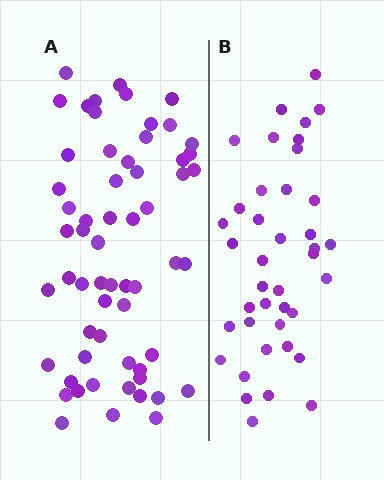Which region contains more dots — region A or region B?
Region A (the left region) has more dots.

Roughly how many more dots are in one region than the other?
Region A has approximately 20 more dots than region B.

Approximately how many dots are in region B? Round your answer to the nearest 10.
About 40 dots.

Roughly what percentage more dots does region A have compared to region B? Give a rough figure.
About 50% more.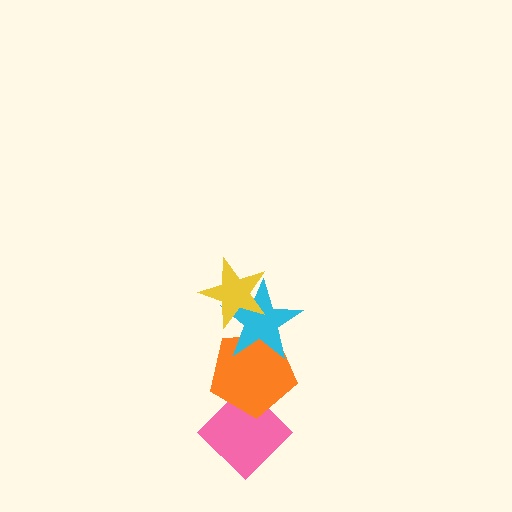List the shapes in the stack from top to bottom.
From top to bottom: the yellow star, the cyan star, the orange pentagon, the pink diamond.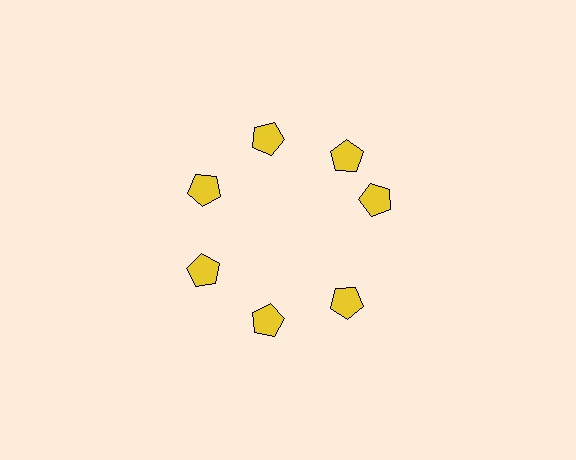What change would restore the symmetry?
The symmetry would be restored by rotating it back into even spacing with its neighbors so that all 7 pentagons sit at equal angles and equal distance from the center.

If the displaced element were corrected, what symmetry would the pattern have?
It would have 7-fold rotational symmetry — the pattern would map onto itself every 51 degrees.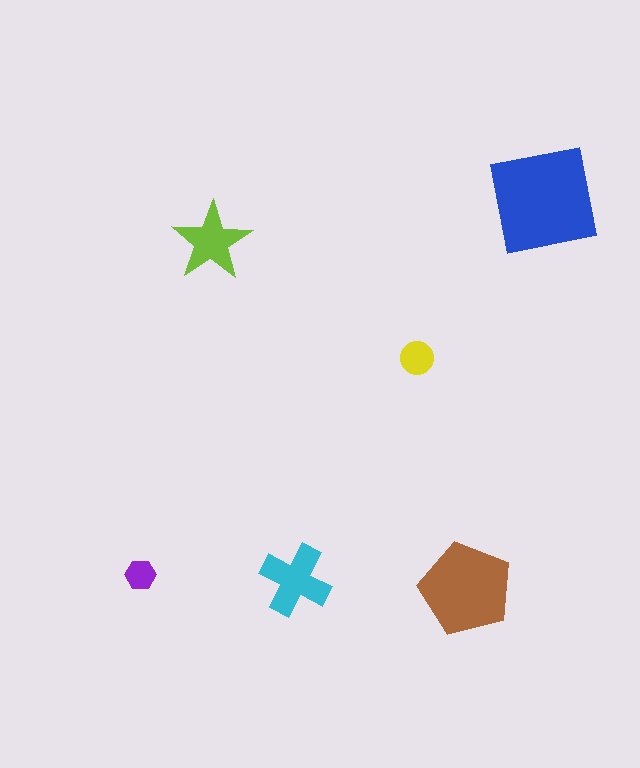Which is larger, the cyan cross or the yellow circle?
The cyan cross.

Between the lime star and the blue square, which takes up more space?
The blue square.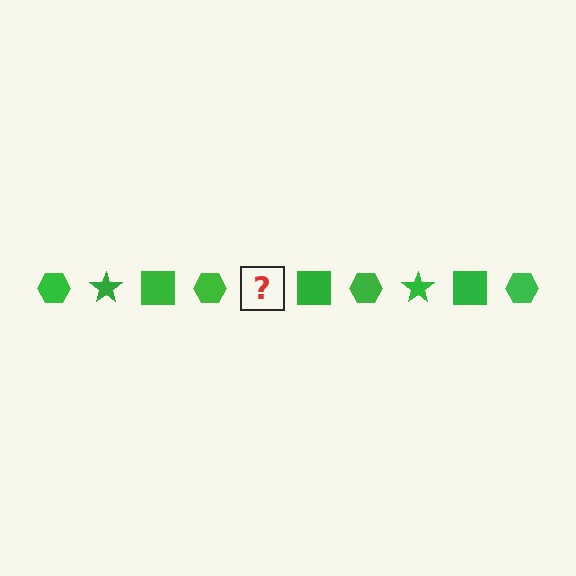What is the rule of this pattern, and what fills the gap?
The rule is that the pattern cycles through hexagon, star, square shapes in green. The gap should be filled with a green star.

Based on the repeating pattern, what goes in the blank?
The blank should be a green star.